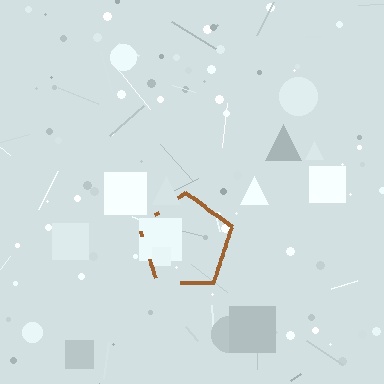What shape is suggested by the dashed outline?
The dashed outline suggests a pentagon.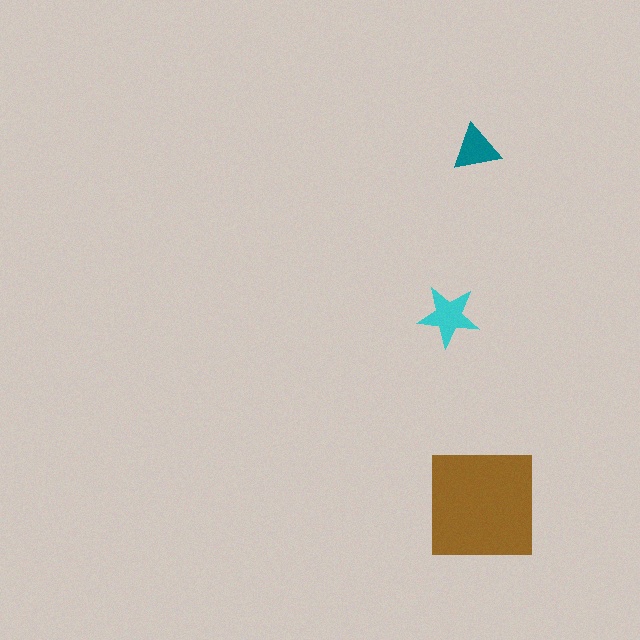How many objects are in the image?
There are 3 objects in the image.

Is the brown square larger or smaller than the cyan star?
Larger.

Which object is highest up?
The teal triangle is topmost.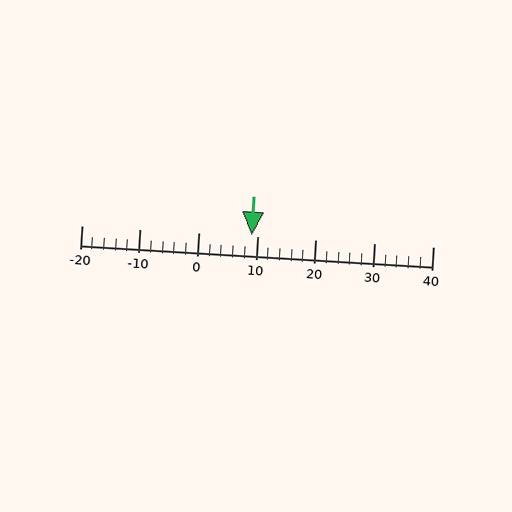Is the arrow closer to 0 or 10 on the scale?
The arrow is closer to 10.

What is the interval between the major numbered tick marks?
The major tick marks are spaced 10 units apart.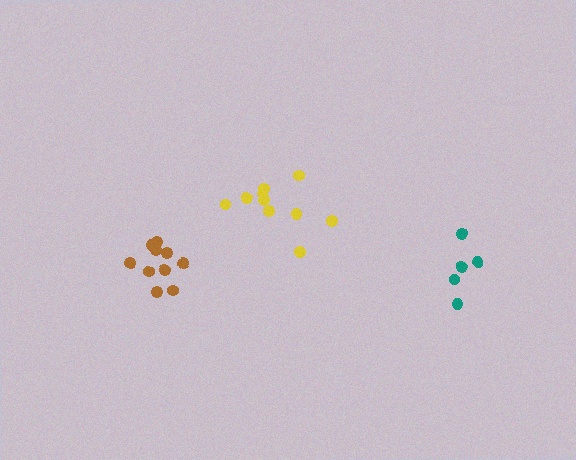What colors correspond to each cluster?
The clusters are colored: brown, yellow, teal.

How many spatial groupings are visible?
There are 3 spatial groupings.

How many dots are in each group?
Group 1: 10 dots, Group 2: 10 dots, Group 3: 5 dots (25 total).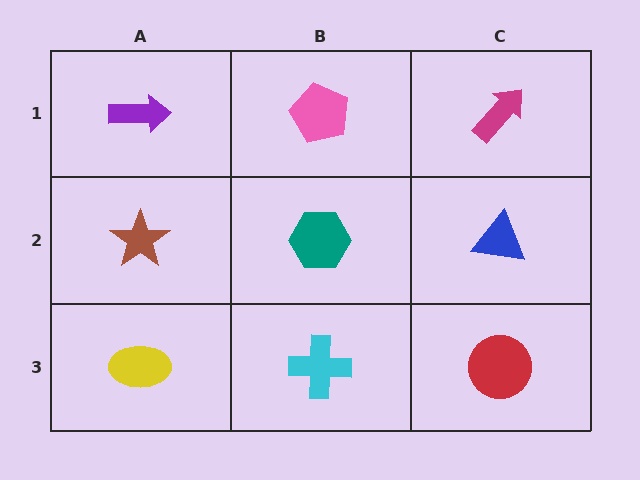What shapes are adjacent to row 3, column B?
A teal hexagon (row 2, column B), a yellow ellipse (row 3, column A), a red circle (row 3, column C).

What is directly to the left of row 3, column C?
A cyan cross.